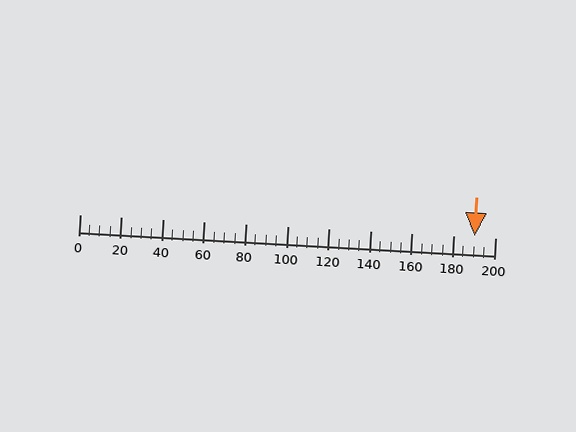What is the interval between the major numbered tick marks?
The major tick marks are spaced 20 units apart.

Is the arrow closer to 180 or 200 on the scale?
The arrow is closer to 200.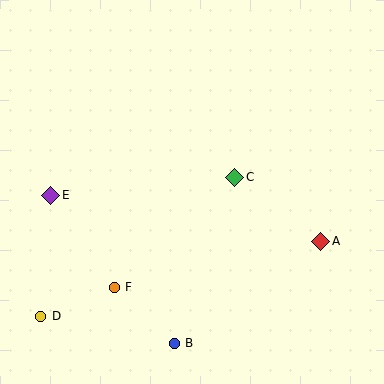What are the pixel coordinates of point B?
Point B is at (174, 343).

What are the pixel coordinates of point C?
Point C is at (235, 177).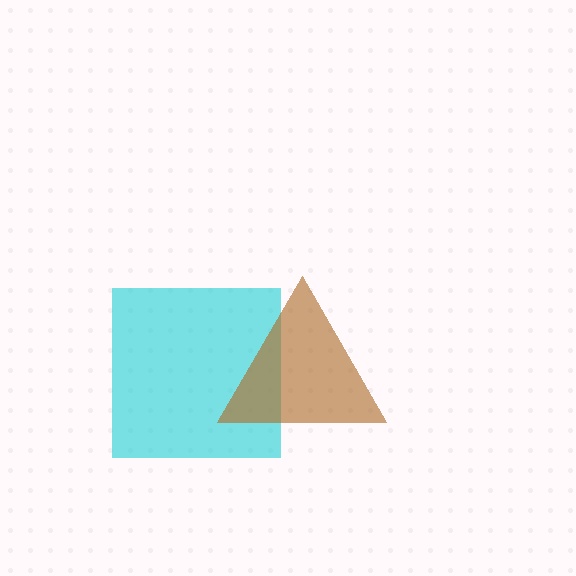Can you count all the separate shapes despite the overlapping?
Yes, there are 2 separate shapes.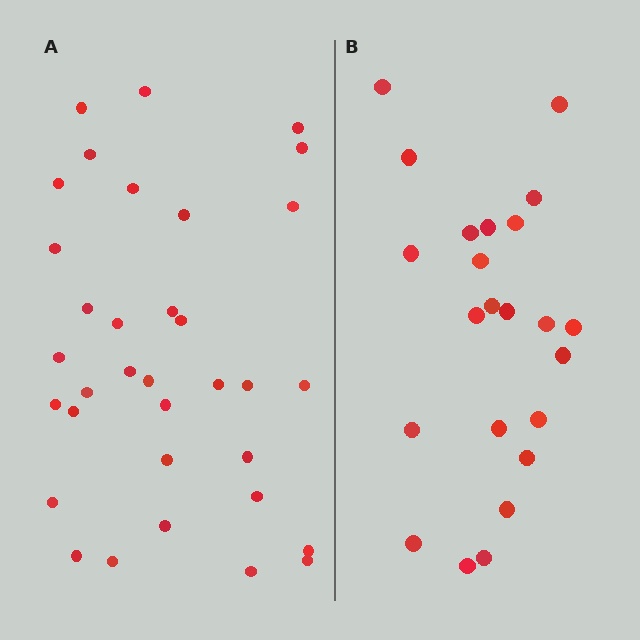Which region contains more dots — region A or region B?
Region A (the left region) has more dots.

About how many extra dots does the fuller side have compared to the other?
Region A has roughly 12 or so more dots than region B.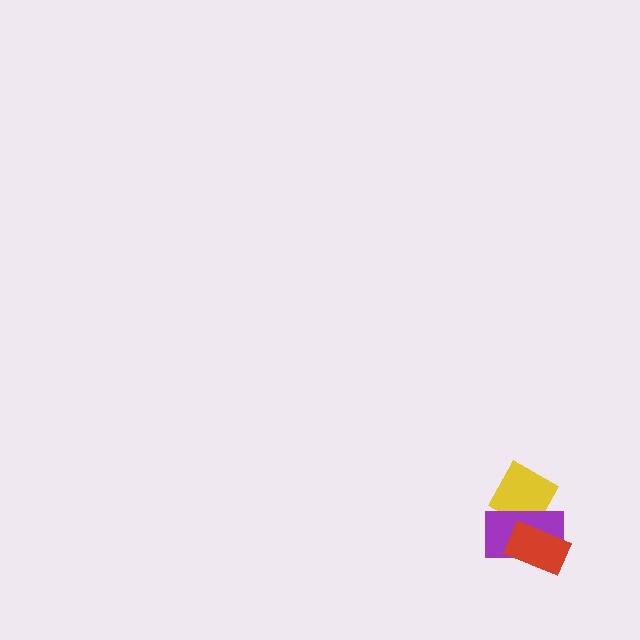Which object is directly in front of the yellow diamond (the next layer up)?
The purple rectangle is directly in front of the yellow diamond.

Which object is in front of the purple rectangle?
The red rectangle is in front of the purple rectangle.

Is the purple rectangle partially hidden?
Yes, it is partially covered by another shape.